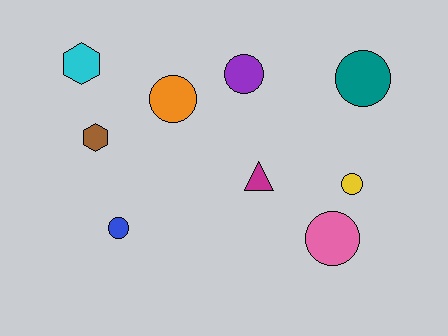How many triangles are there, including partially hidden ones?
There is 1 triangle.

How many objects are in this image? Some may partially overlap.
There are 9 objects.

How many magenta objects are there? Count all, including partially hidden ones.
There is 1 magenta object.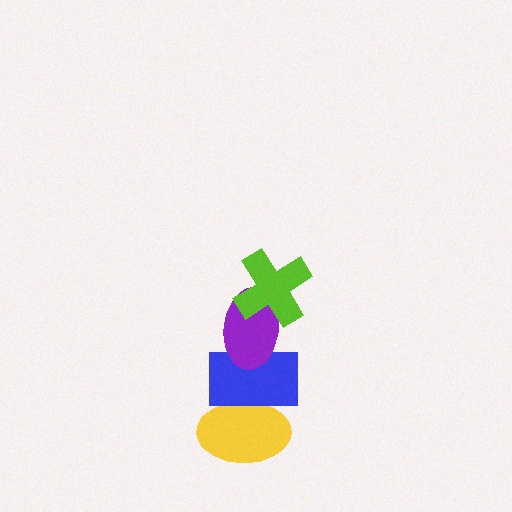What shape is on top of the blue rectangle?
The purple ellipse is on top of the blue rectangle.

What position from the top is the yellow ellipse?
The yellow ellipse is 4th from the top.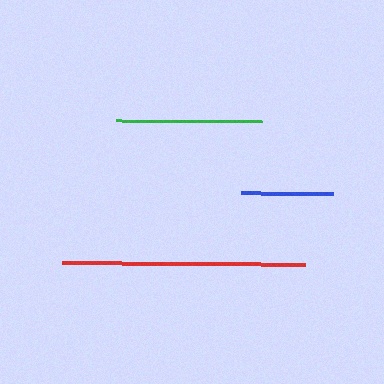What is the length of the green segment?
The green segment is approximately 146 pixels long.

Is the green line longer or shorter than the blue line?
The green line is longer than the blue line.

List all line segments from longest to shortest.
From longest to shortest: red, green, blue.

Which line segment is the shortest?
The blue line is the shortest at approximately 93 pixels.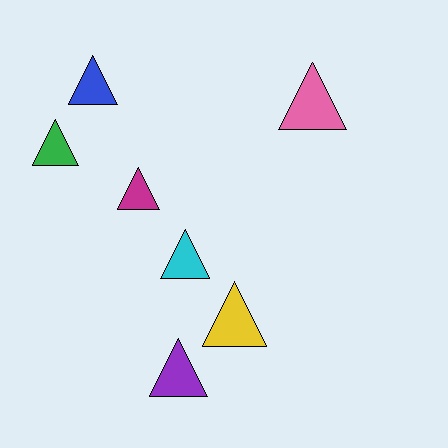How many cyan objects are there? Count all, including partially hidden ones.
There is 1 cyan object.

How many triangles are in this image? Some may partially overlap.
There are 7 triangles.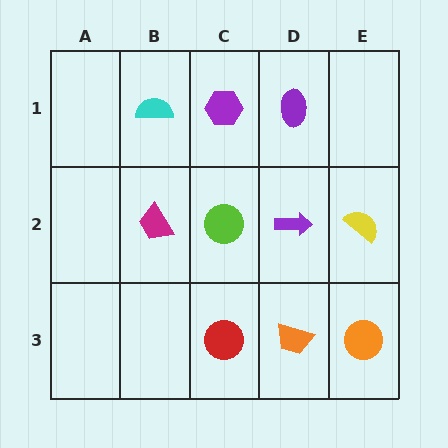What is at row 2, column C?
A lime circle.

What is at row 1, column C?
A purple hexagon.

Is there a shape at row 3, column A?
No, that cell is empty.